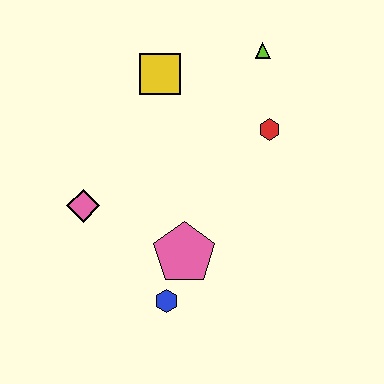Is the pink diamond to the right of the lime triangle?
No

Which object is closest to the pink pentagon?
The blue hexagon is closest to the pink pentagon.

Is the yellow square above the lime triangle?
No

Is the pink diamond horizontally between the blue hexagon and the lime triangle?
No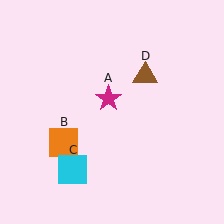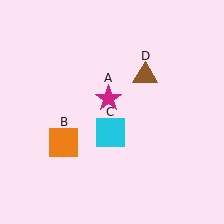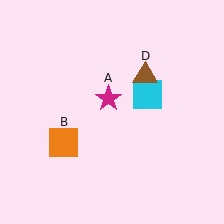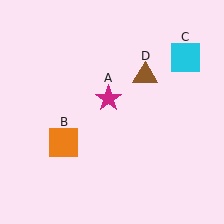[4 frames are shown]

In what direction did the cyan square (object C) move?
The cyan square (object C) moved up and to the right.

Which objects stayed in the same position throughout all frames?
Magenta star (object A) and orange square (object B) and brown triangle (object D) remained stationary.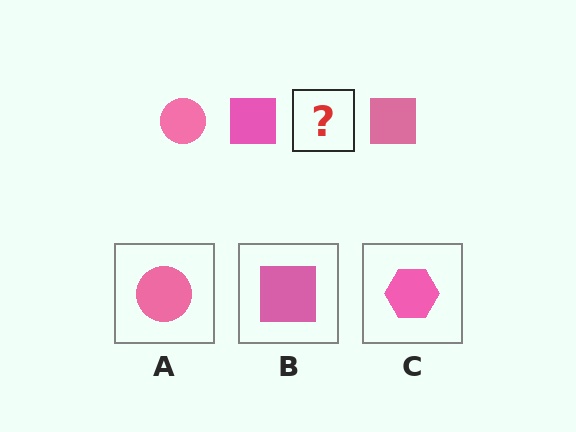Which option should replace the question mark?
Option A.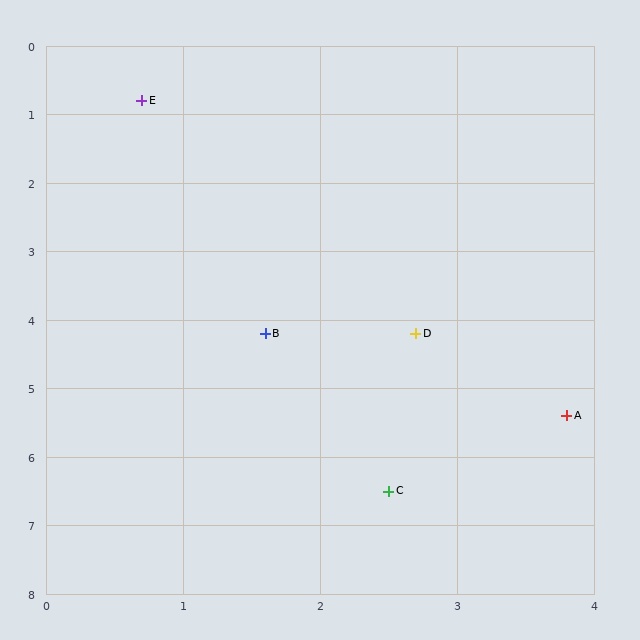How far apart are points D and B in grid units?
Points D and B are about 1.1 grid units apart.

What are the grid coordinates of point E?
Point E is at approximately (0.7, 0.8).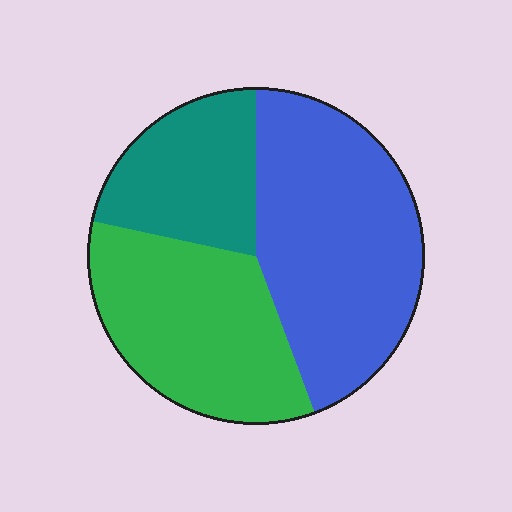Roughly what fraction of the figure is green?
Green takes up between a quarter and a half of the figure.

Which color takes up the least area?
Teal, at roughly 20%.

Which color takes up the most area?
Blue, at roughly 45%.